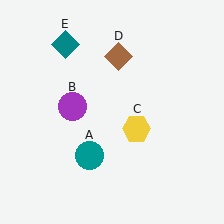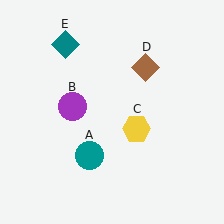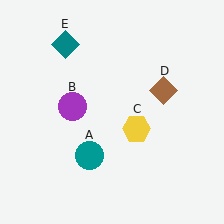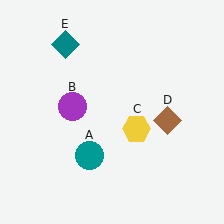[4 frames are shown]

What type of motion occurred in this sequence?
The brown diamond (object D) rotated clockwise around the center of the scene.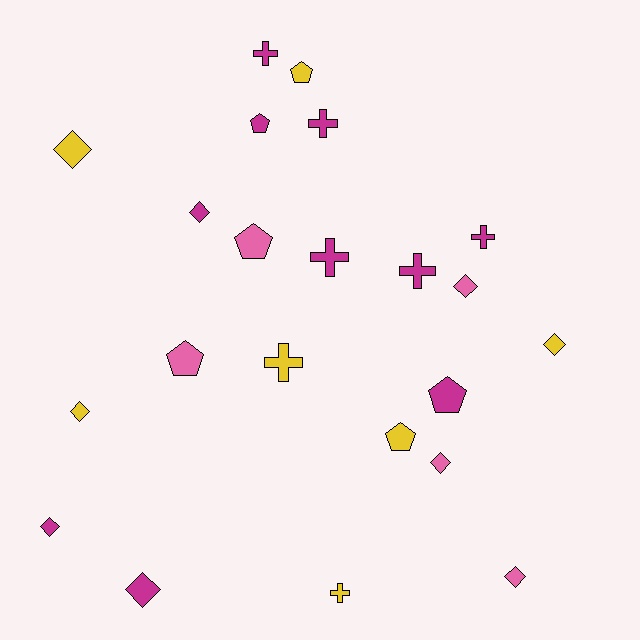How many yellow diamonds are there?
There are 3 yellow diamonds.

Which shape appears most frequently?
Diamond, with 9 objects.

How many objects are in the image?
There are 22 objects.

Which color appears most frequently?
Magenta, with 10 objects.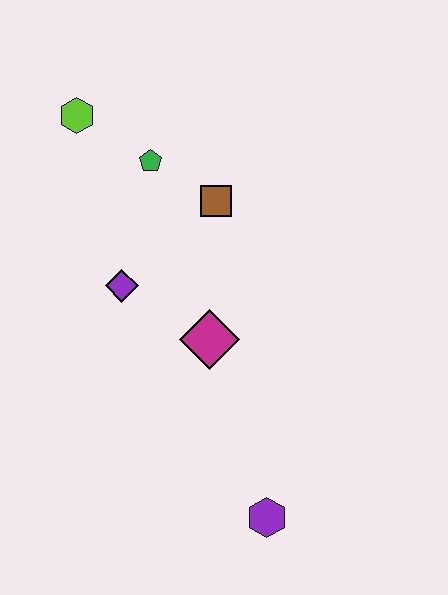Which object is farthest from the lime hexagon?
The purple hexagon is farthest from the lime hexagon.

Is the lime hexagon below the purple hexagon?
No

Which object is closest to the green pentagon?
The brown square is closest to the green pentagon.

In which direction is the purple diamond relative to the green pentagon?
The purple diamond is below the green pentagon.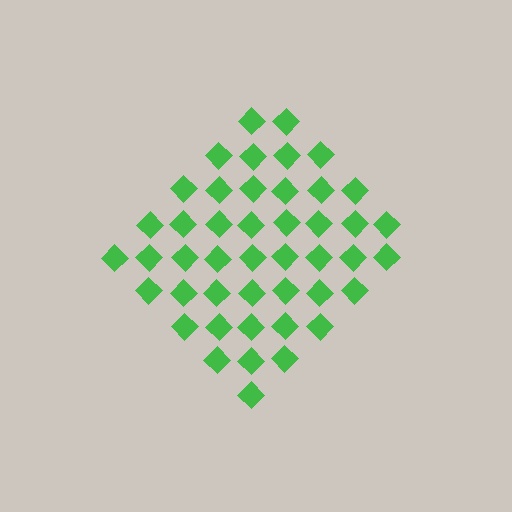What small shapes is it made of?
It is made of small diamonds.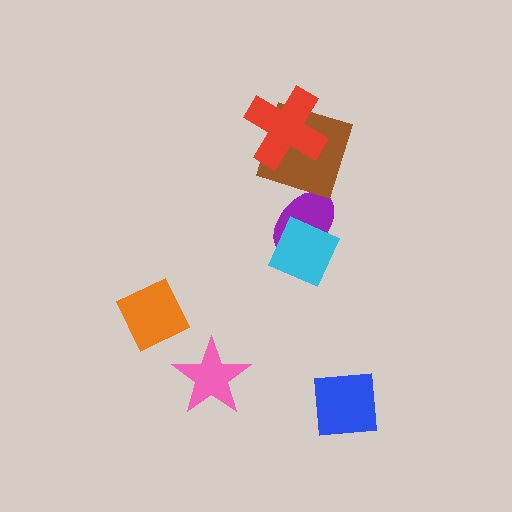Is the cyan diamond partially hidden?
No, no other shape covers it.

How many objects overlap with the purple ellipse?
1 object overlaps with the purple ellipse.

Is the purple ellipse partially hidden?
Yes, it is partially covered by another shape.